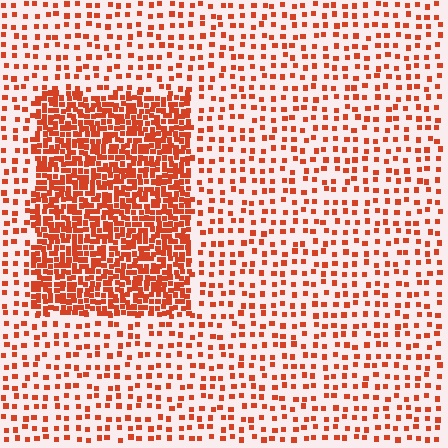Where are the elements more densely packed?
The elements are more densely packed inside the rectangle boundary.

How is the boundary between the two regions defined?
The boundary is defined by a change in element density (approximately 3.0x ratio). All elements are the same color, size, and shape.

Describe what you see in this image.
The image contains small red elements arranged at two different densities. A rectangle-shaped region is visible where the elements are more densely packed than the surrounding area.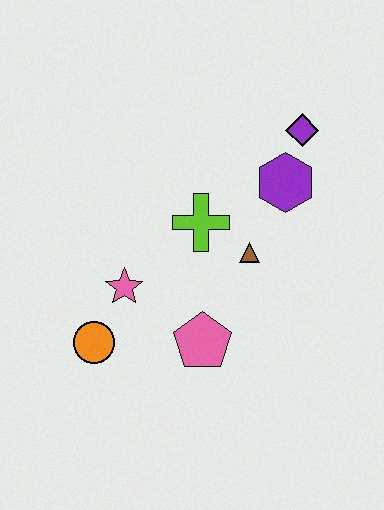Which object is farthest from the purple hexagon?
The orange circle is farthest from the purple hexagon.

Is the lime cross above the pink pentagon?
Yes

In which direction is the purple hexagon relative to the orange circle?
The purple hexagon is to the right of the orange circle.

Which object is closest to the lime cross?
The brown triangle is closest to the lime cross.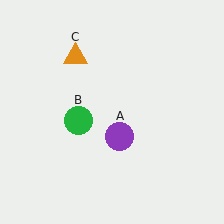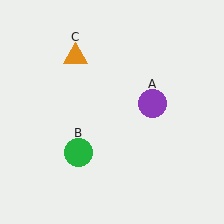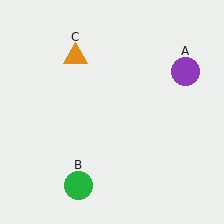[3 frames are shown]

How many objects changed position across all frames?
2 objects changed position: purple circle (object A), green circle (object B).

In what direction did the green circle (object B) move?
The green circle (object B) moved down.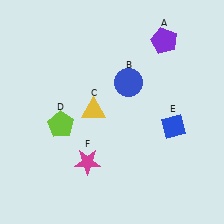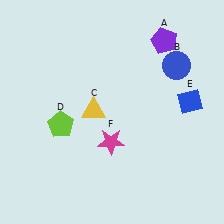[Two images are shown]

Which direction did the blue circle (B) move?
The blue circle (B) moved right.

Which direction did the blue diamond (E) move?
The blue diamond (E) moved up.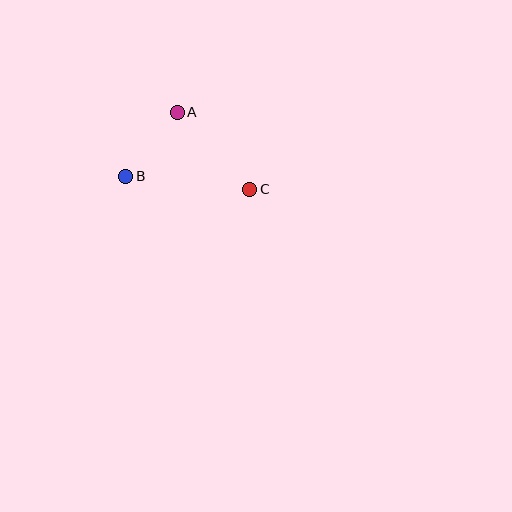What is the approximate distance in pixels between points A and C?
The distance between A and C is approximately 106 pixels.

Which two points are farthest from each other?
Points B and C are farthest from each other.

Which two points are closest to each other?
Points A and B are closest to each other.